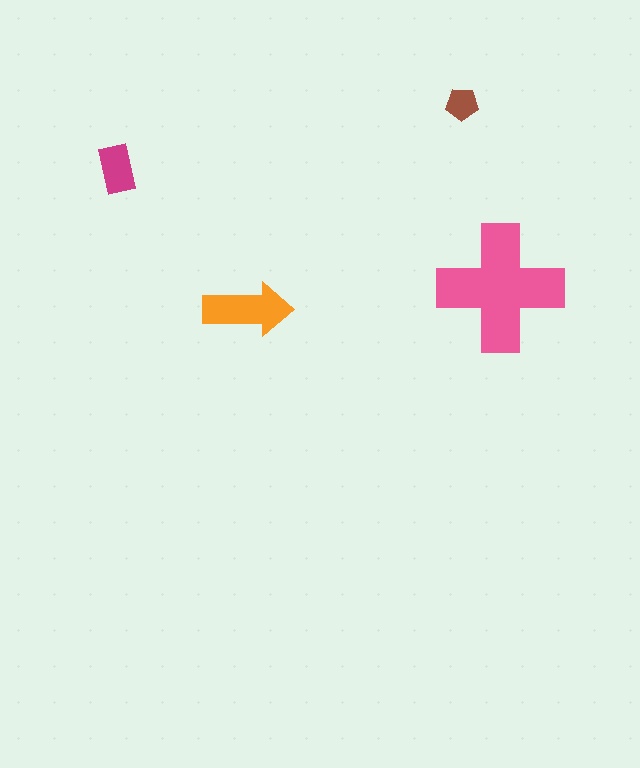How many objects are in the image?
There are 4 objects in the image.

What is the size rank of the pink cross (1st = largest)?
1st.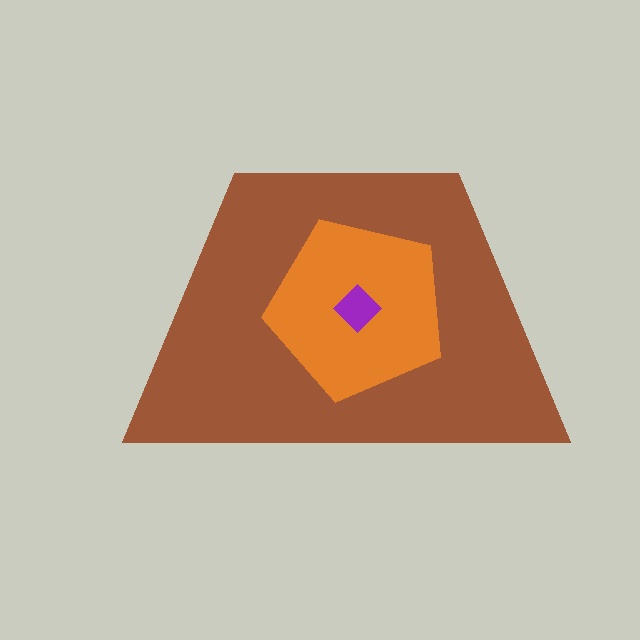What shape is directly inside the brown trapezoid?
The orange pentagon.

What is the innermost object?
The purple diamond.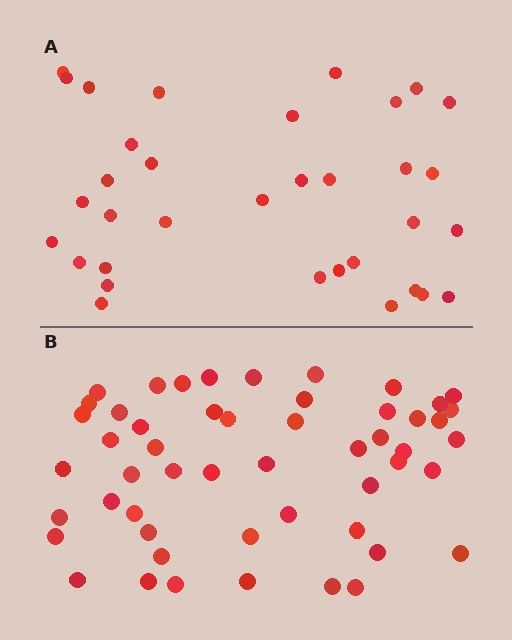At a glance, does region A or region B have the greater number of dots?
Region B (the bottom region) has more dots.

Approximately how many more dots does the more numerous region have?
Region B has approximately 20 more dots than region A.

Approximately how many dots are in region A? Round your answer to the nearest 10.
About 30 dots. (The exact count is 34, which rounds to 30.)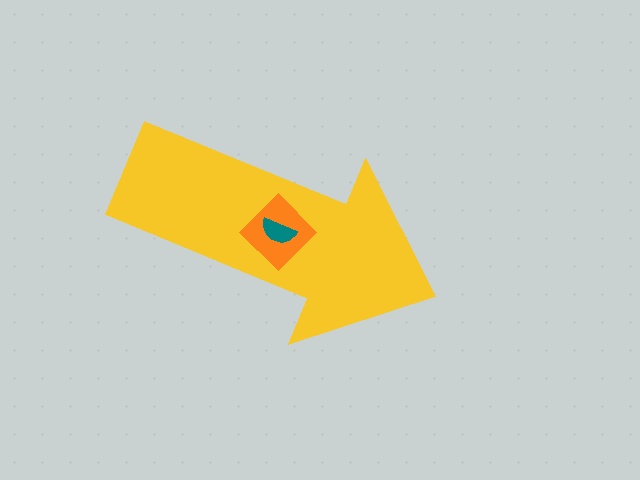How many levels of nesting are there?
3.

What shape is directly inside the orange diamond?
The teal semicircle.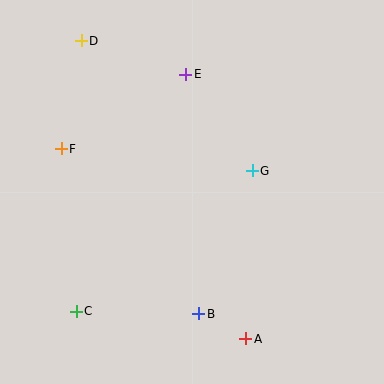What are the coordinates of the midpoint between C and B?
The midpoint between C and B is at (138, 313).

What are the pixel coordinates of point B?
Point B is at (199, 314).